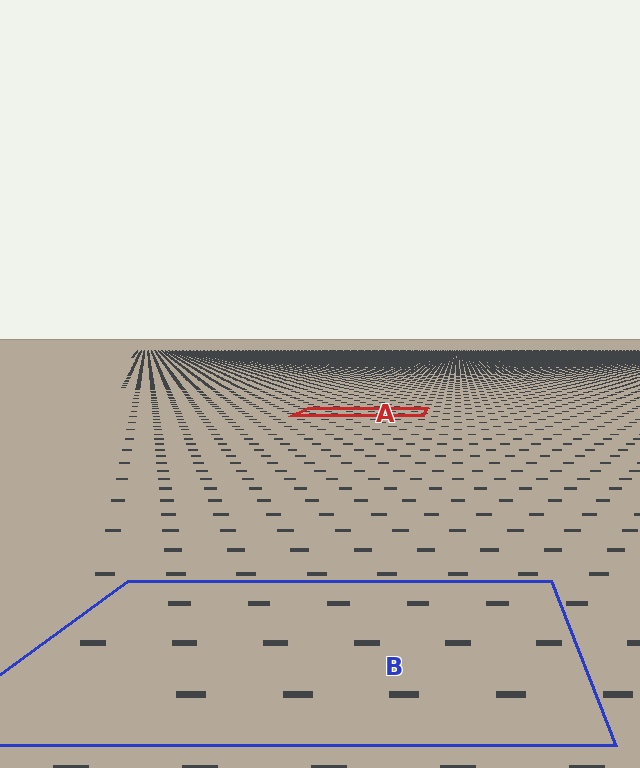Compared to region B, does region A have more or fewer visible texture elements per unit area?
Region A has more texture elements per unit area — they are packed more densely because it is farther away.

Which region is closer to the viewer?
Region B is closer. The texture elements there are larger and more spread out.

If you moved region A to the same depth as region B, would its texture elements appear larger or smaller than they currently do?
They would appear larger. At a closer depth, the same texture elements are projected at a bigger on-screen size.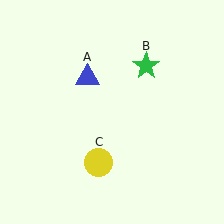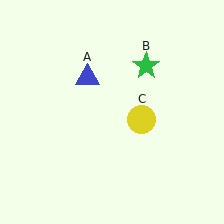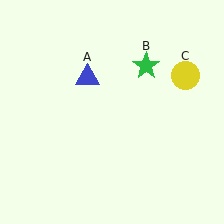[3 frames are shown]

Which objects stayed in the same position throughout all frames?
Blue triangle (object A) and green star (object B) remained stationary.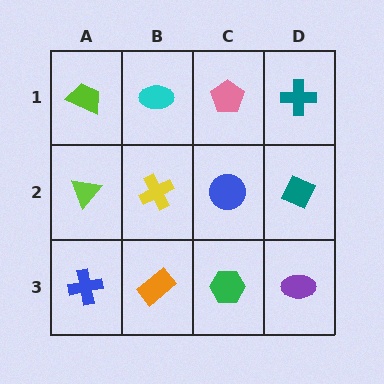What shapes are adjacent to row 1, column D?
A teal diamond (row 2, column D), a pink pentagon (row 1, column C).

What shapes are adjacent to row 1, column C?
A blue circle (row 2, column C), a cyan ellipse (row 1, column B), a teal cross (row 1, column D).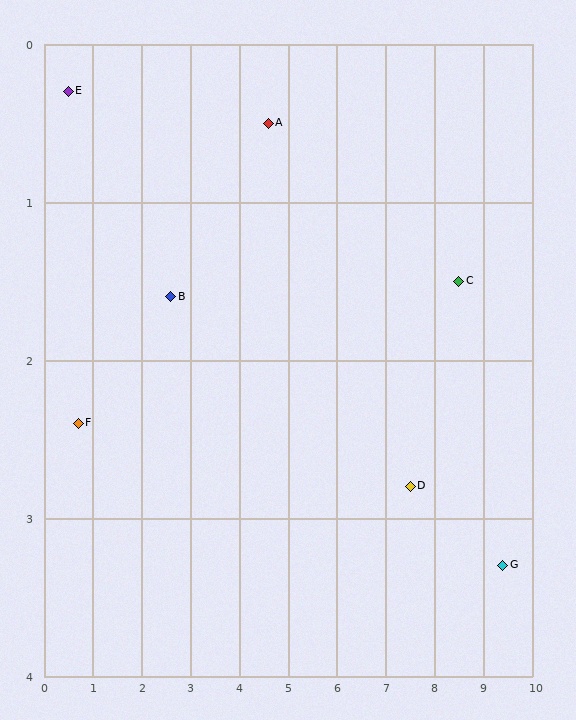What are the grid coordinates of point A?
Point A is at approximately (4.6, 0.5).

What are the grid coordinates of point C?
Point C is at approximately (8.5, 1.5).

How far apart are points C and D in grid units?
Points C and D are about 1.6 grid units apart.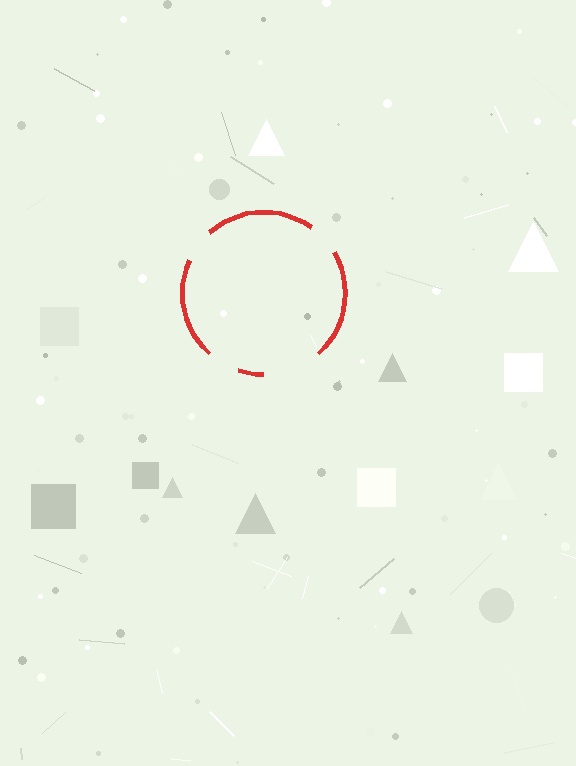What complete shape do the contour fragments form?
The contour fragments form a circle.